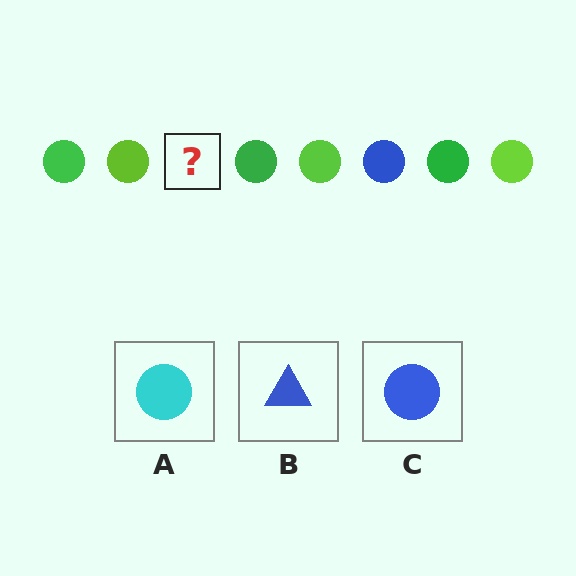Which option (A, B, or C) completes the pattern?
C.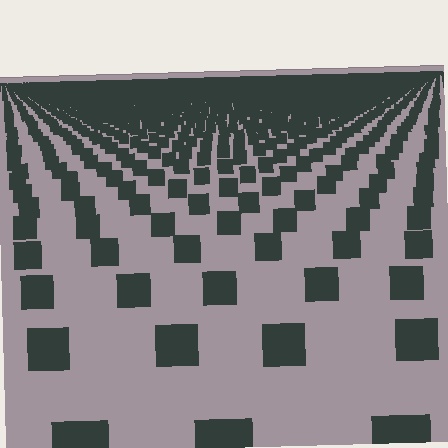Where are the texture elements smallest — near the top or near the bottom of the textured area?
Near the top.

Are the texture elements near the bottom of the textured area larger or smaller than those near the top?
Larger. Near the bottom, elements are closer to the viewer and appear at a bigger on-screen size.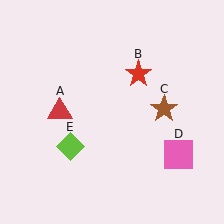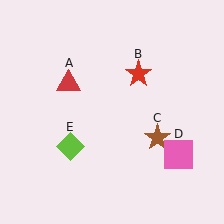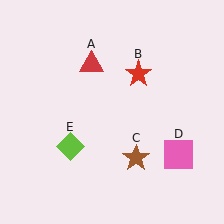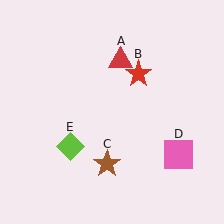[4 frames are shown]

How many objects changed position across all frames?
2 objects changed position: red triangle (object A), brown star (object C).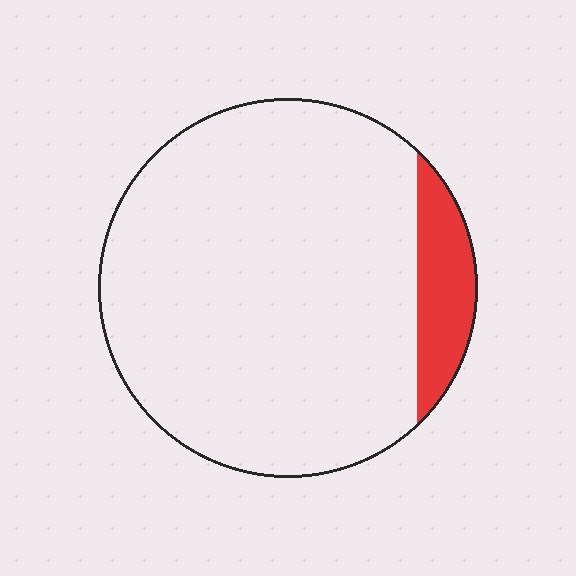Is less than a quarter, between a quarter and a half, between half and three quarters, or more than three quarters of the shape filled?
Less than a quarter.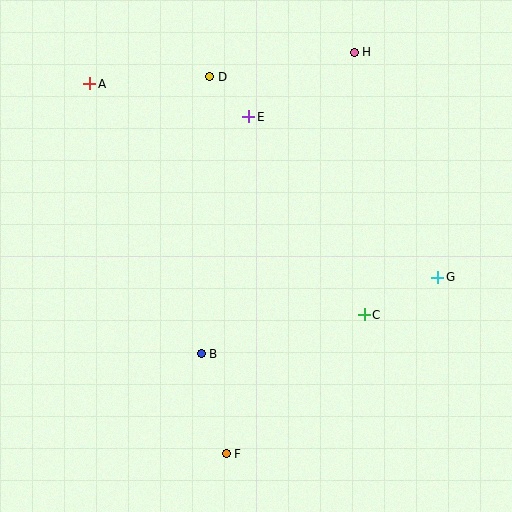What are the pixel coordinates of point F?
Point F is at (226, 454).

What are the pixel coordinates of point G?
Point G is at (438, 277).